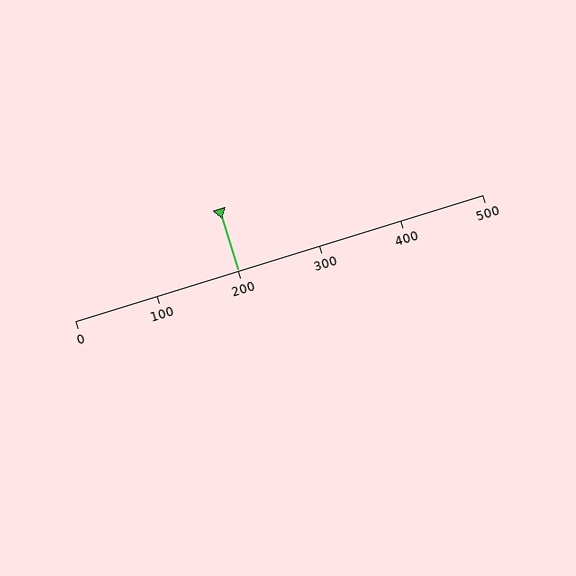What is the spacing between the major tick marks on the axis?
The major ticks are spaced 100 apart.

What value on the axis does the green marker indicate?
The marker indicates approximately 200.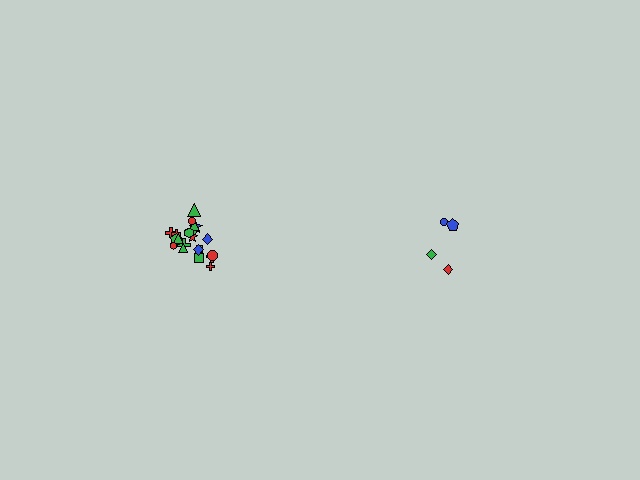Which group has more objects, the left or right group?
The left group.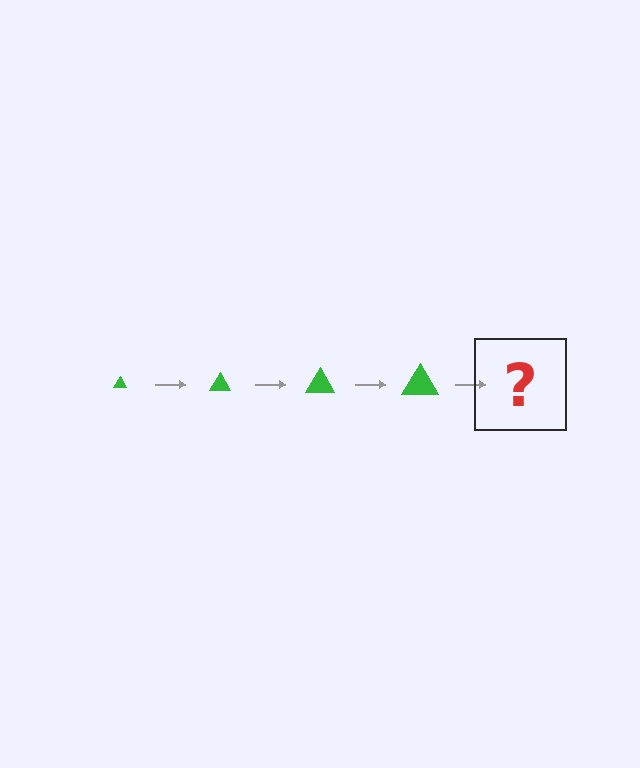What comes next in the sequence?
The next element should be a green triangle, larger than the previous one.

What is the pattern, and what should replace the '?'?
The pattern is that the triangle gets progressively larger each step. The '?' should be a green triangle, larger than the previous one.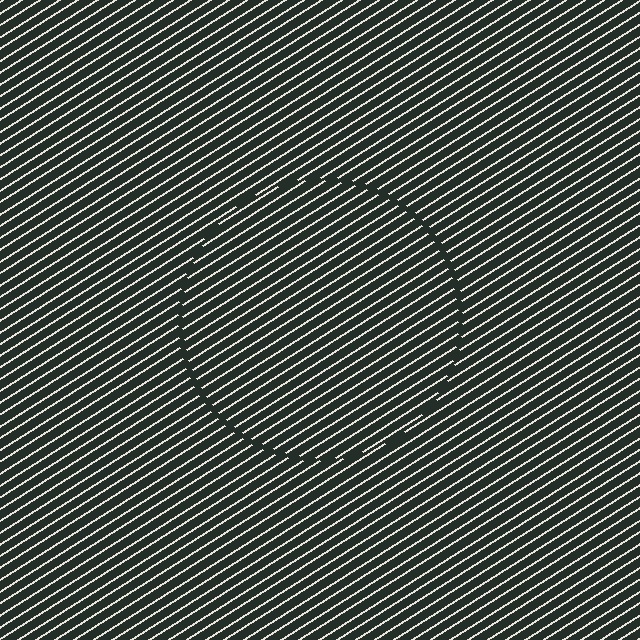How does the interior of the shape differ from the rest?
The interior of the shape contains the same grating, shifted by half a period — the contour is defined by the phase discontinuity where line-ends from the inner and outer gratings abut.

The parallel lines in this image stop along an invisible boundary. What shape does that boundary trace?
An illusory circle. The interior of the shape contains the same grating, shifted by half a period — the contour is defined by the phase discontinuity where line-ends from the inner and outer gratings abut.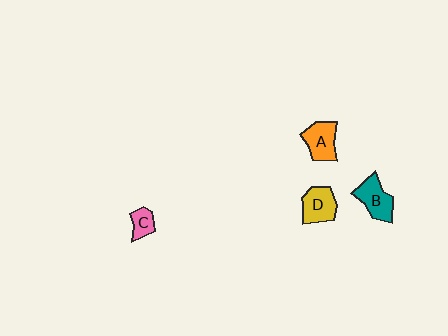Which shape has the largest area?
Shape B (teal).